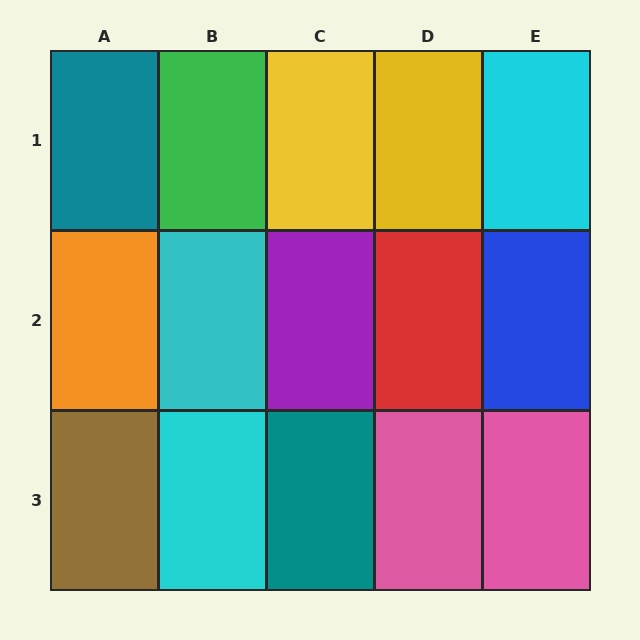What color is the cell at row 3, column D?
Pink.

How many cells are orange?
1 cell is orange.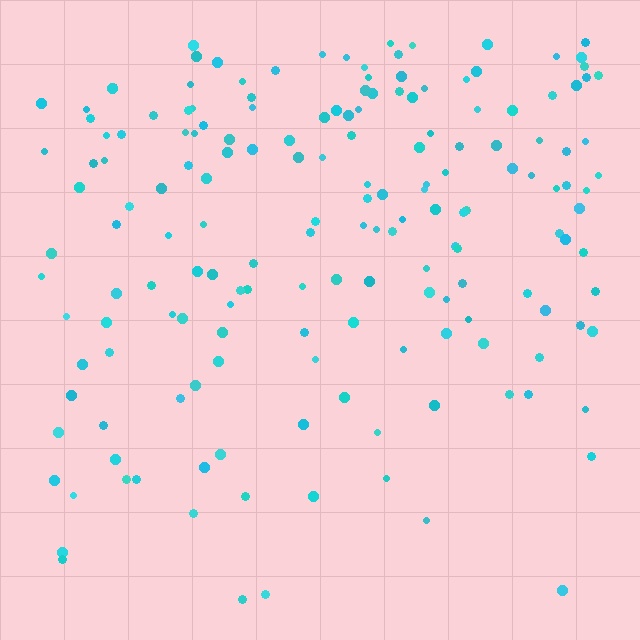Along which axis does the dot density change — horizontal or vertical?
Vertical.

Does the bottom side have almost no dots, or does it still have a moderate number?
Still a moderate number, just noticeably fewer than the top.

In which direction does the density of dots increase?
From bottom to top, with the top side densest.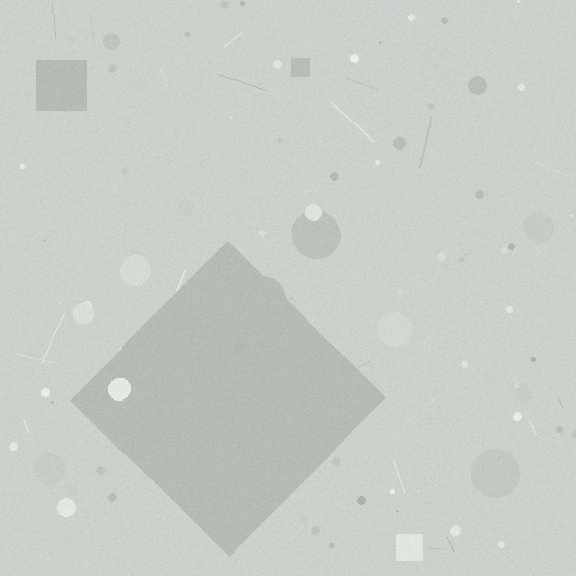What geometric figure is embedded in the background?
A diamond is embedded in the background.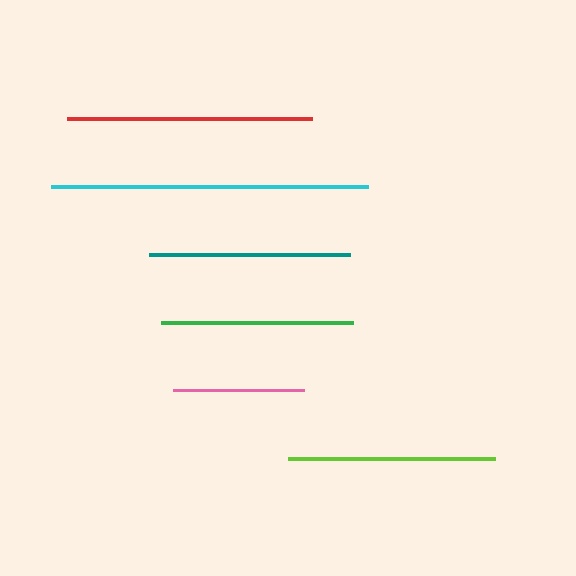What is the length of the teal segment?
The teal segment is approximately 202 pixels long.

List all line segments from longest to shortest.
From longest to shortest: cyan, red, lime, teal, green, pink.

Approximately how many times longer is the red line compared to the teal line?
The red line is approximately 1.2 times the length of the teal line.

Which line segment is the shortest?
The pink line is the shortest at approximately 131 pixels.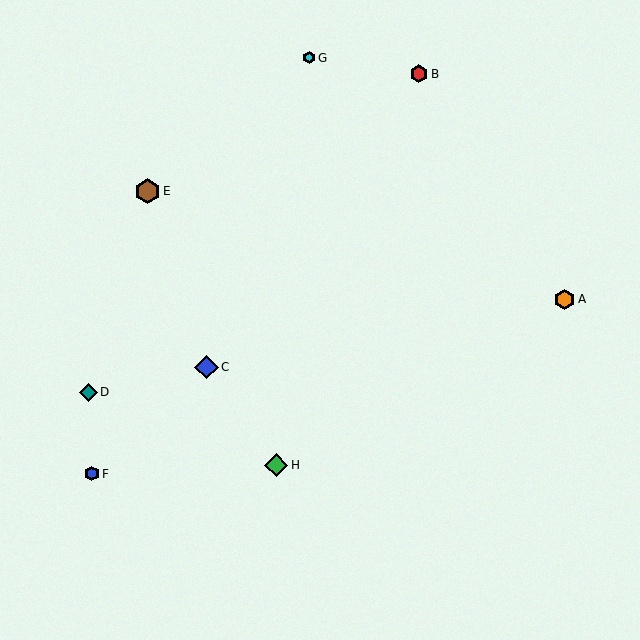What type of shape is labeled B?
Shape B is a red hexagon.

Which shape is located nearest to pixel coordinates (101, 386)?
The teal diamond (labeled D) at (88, 392) is nearest to that location.